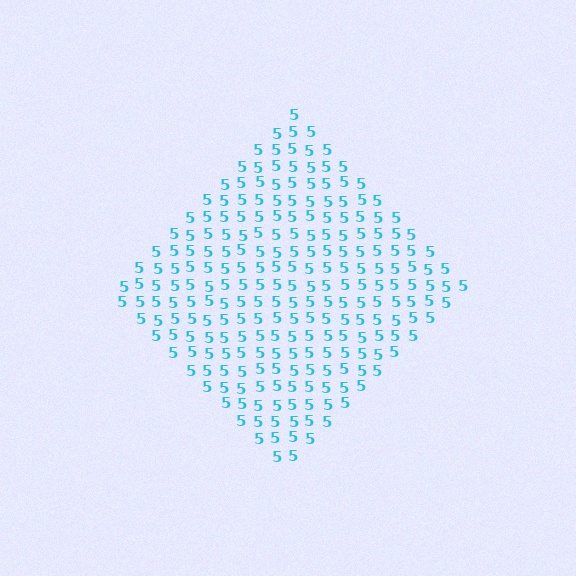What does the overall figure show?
The overall figure shows a diamond.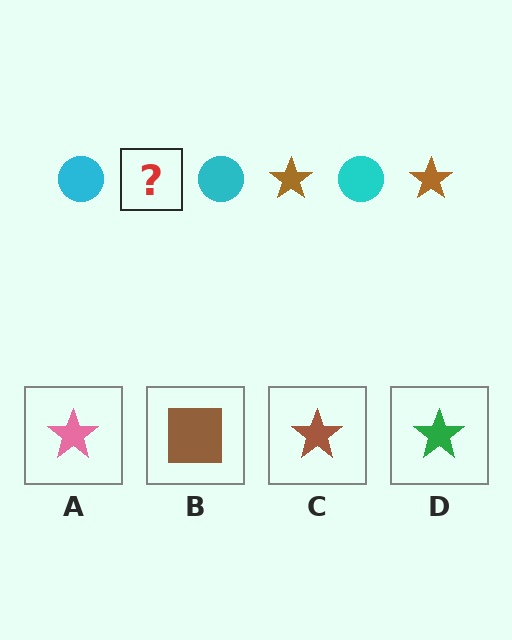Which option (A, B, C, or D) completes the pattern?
C.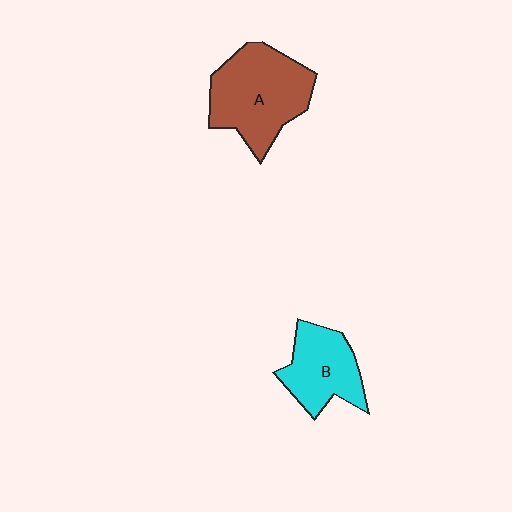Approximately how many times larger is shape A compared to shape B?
Approximately 1.5 times.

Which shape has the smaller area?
Shape B (cyan).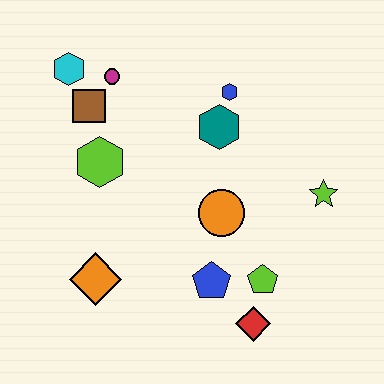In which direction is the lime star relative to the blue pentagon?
The lime star is to the right of the blue pentagon.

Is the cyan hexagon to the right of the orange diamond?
No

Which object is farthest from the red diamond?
The cyan hexagon is farthest from the red diamond.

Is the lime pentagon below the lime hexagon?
Yes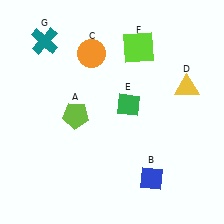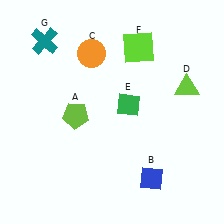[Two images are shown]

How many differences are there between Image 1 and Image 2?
There is 1 difference between the two images.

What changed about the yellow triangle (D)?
In Image 1, D is yellow. In Image 2, it changed to lime.